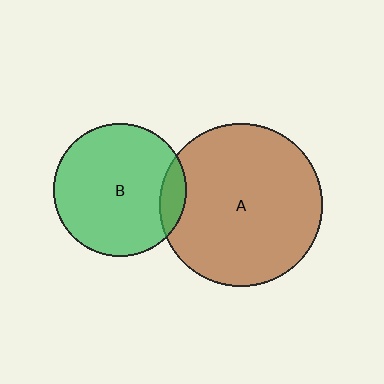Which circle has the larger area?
Circle A (brown).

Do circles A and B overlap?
Yes.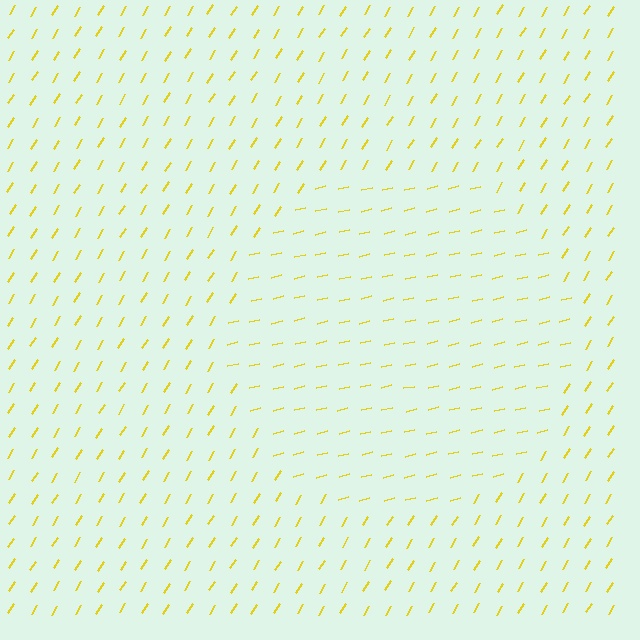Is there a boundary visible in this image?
Yes, there is a texture boundary formed by a change in line orientation.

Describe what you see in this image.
The image is filled with small yellow line segments. A circle region in the image has lines oriented differently from the surrounding lines, creating a visible texture boundary.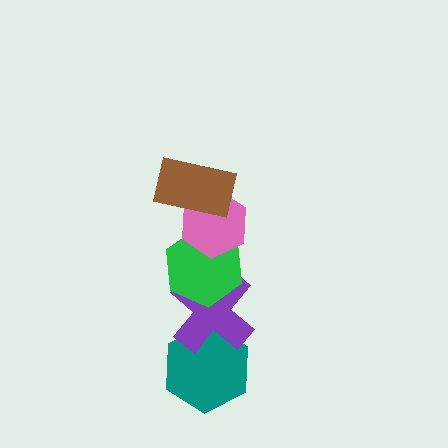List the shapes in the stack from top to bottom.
From top to bottom: the brown rectangle, the pink hexagon, the green hexagon, the purple cross, the teal hexagon.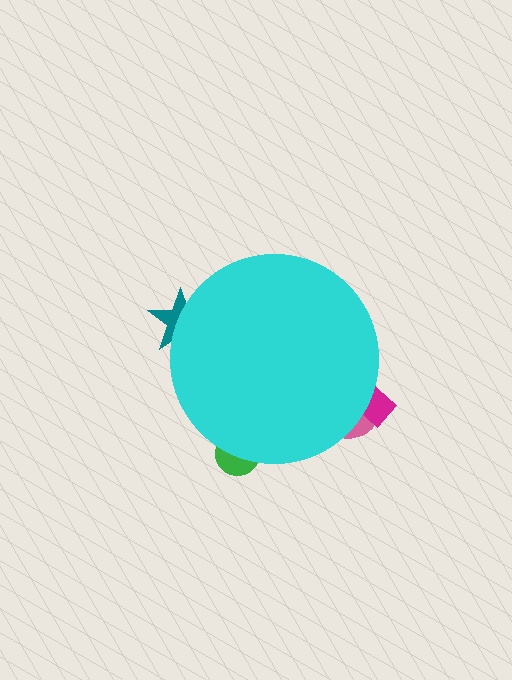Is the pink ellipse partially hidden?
Yes, the pink ellipse is partially hidden behind the cyan circle.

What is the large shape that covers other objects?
A cyan circle.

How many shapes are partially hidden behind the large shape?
4 shapes are partially hidden.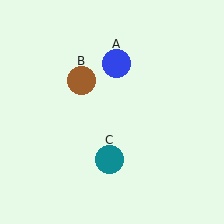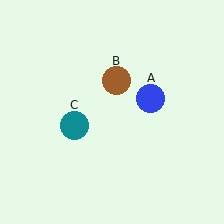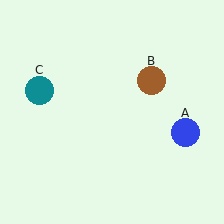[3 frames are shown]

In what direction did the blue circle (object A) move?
The blue circle (object A) moved down and to the right.